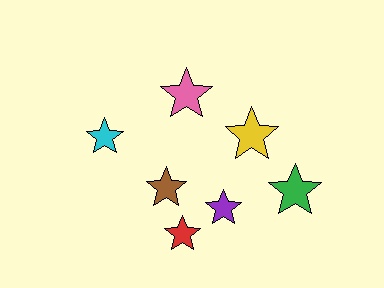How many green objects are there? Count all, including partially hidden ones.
There is 1 green object.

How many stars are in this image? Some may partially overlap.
There are 7 stars.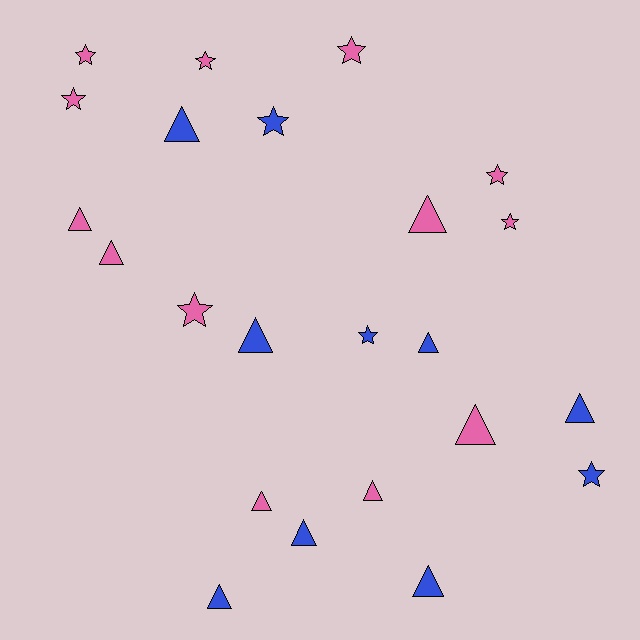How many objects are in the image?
There are 23 objects.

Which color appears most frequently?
Pink, with 13 objects.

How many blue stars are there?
There are 3 blue stars.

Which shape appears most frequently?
Triangle, with 13 objects.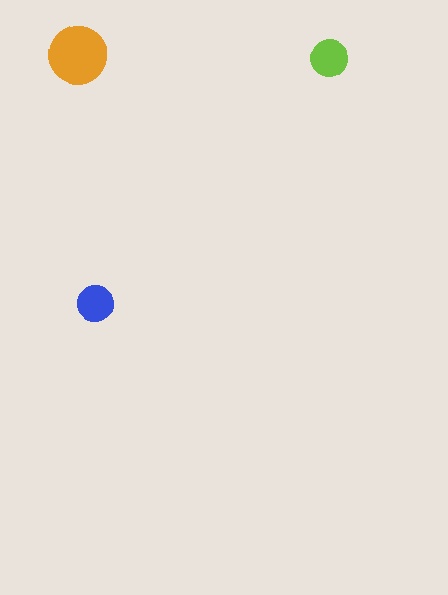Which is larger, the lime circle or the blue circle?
The lime one.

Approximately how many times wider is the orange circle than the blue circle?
About 1.5 times wider.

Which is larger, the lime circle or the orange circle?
The orange one.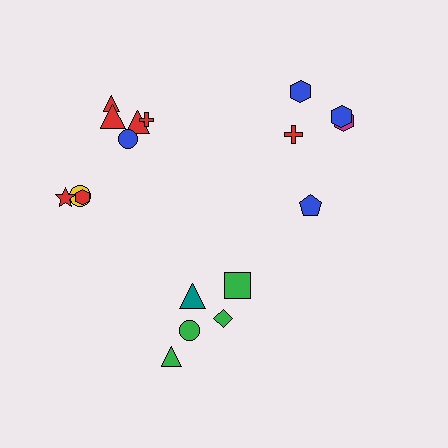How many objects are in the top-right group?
There are 5 objects.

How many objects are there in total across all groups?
There are 18 objects.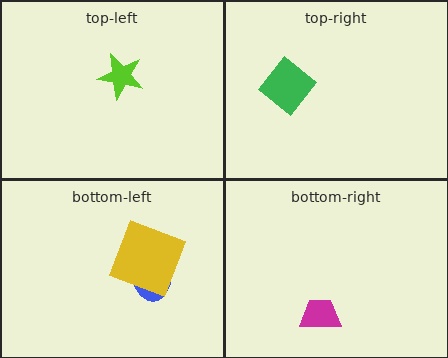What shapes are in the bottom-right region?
The magenta trapezoid.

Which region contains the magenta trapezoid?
The bottom-right region.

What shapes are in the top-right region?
The green diamond.